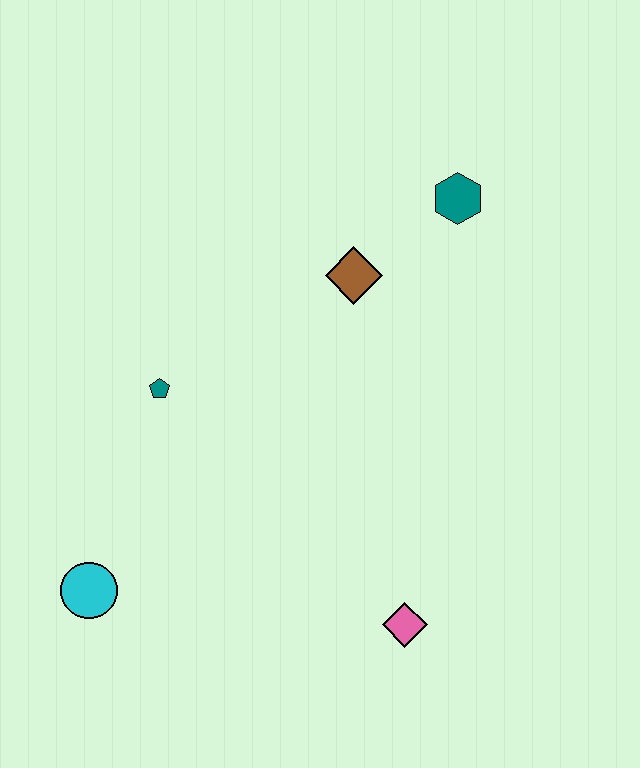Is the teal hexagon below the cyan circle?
No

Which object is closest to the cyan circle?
The teal pentagon is closest to the cyan circle.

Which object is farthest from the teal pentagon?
The teal hexagon is farthest from the teal pentagon.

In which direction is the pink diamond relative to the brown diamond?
The pink diamond is below the brown diamond.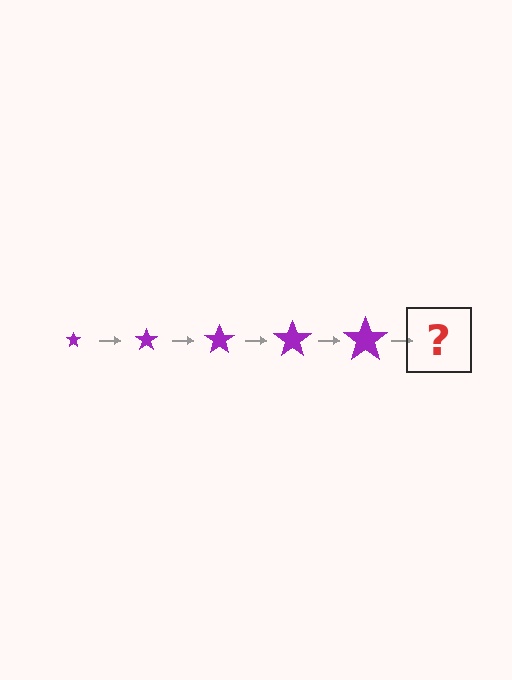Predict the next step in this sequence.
The next step is a purple star, larger than the previous one.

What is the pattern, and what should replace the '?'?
The pattern is that the star gets progressively larger each step. The '?' should be a purple star, larger than the previous one.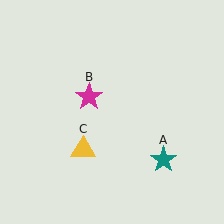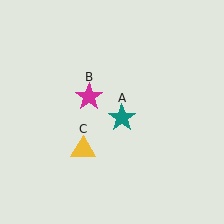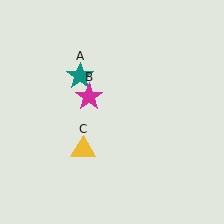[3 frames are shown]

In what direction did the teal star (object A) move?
The teal star (object A) moved up and to the left.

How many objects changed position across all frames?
1 object changed position: teal star (object A).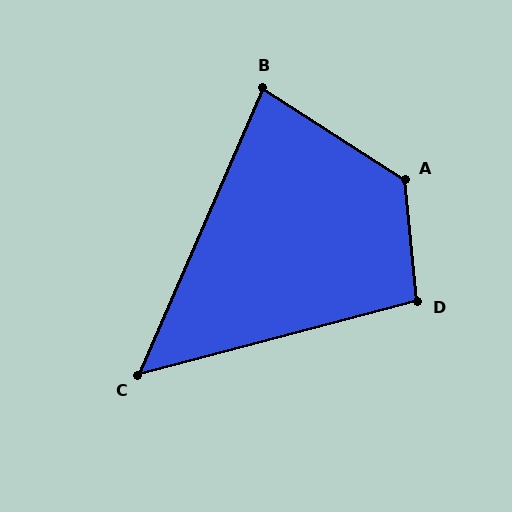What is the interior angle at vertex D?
Approximately 99 degrees (obtuse).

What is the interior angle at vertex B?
Approximately 81 degrees (acute).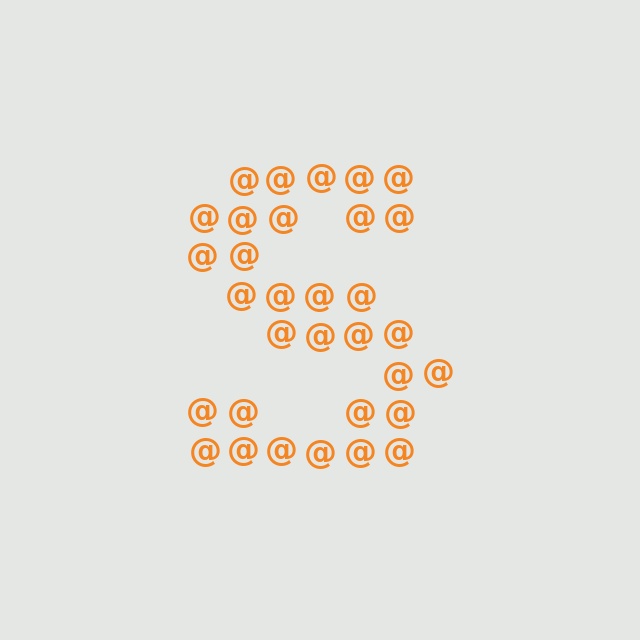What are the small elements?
The small elements are at signs.